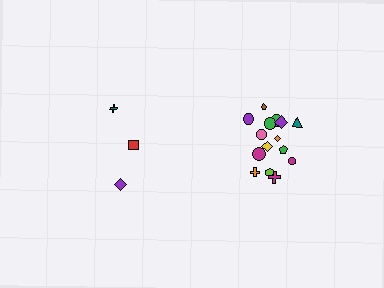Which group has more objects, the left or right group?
The right group.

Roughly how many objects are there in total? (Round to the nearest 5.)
Roughly 20 objects in total.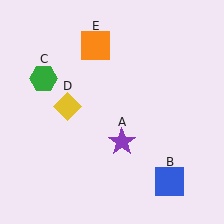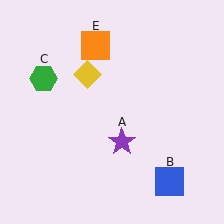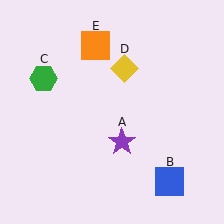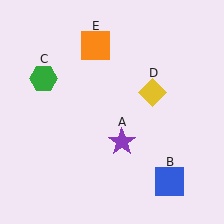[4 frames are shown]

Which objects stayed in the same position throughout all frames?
Purple star (object A) and blue square (object B) and green hexagon (object C) and orange square (object E) remained stationary.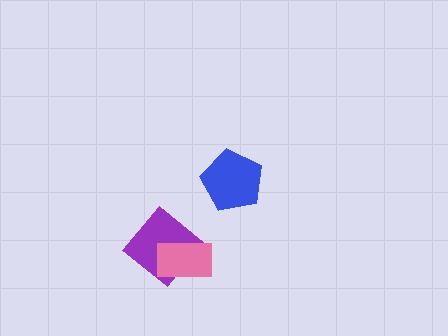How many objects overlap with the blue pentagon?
0 objects overlap with the blue pentagon.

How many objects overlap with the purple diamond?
1 object overlaps with the purple diamond.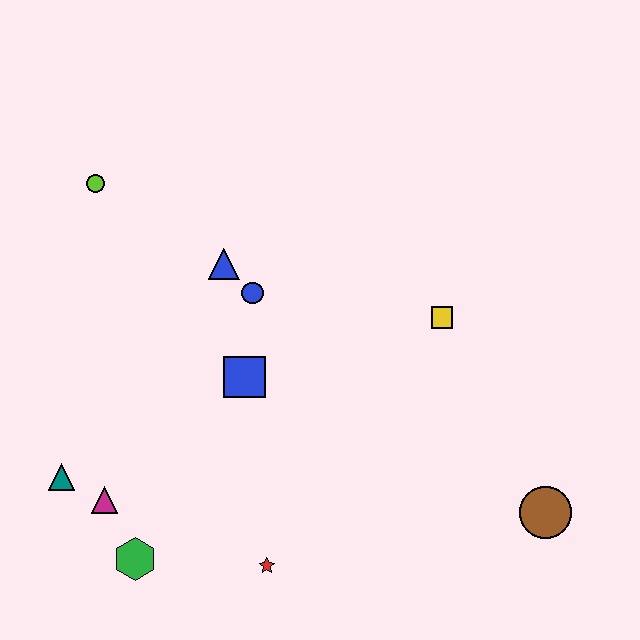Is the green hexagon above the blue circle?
No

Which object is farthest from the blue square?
The brown circle is farthest from the blue square.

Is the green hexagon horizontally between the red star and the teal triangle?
Yes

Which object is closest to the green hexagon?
The magenta triangle is closest to the green hexagon.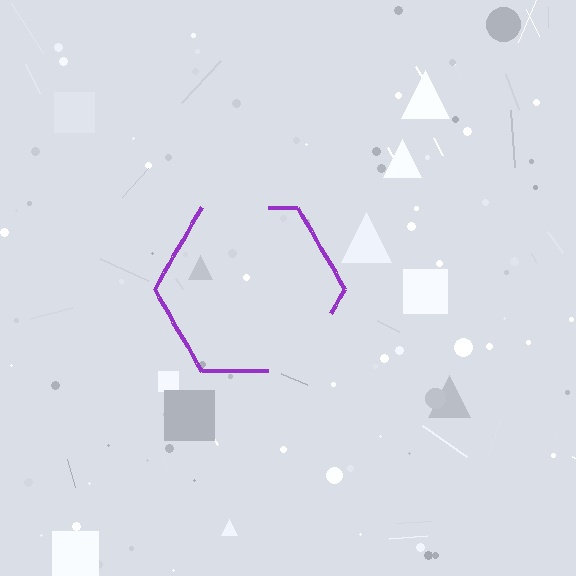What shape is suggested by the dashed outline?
The dashed outline suggests a hexagon.